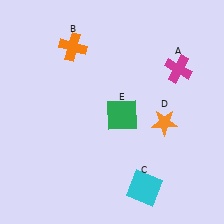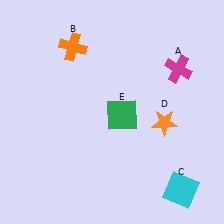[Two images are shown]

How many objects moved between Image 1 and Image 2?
1 object moved between the two images.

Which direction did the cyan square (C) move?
The cyan square (C) moved right.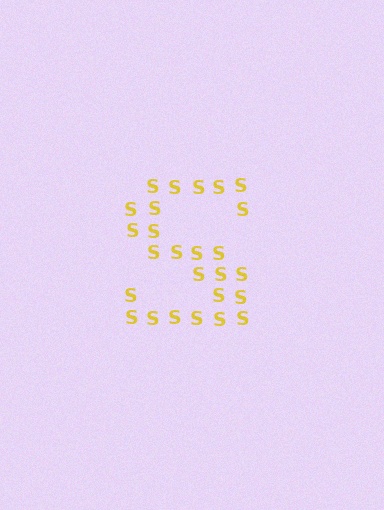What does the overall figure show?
The overall figure shows the letter S.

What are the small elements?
The small elements are letter S's.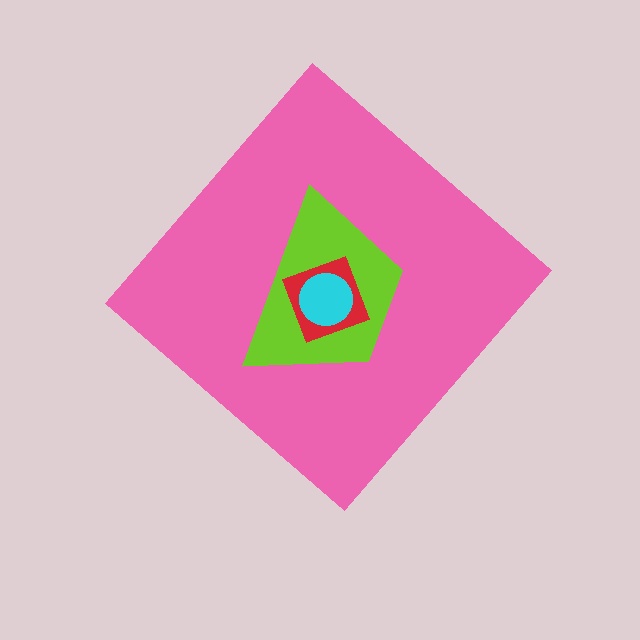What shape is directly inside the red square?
The cyan circle.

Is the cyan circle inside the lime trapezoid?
Yes.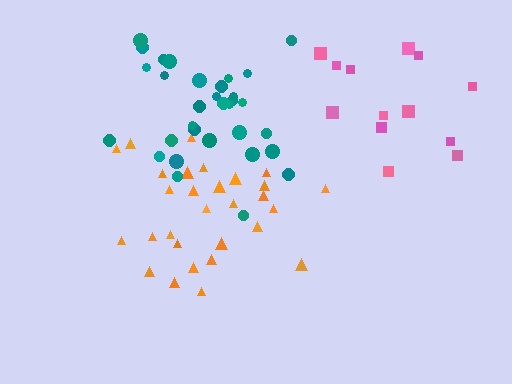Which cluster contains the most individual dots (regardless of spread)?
Teal (32).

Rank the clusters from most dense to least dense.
teal, orange, pink.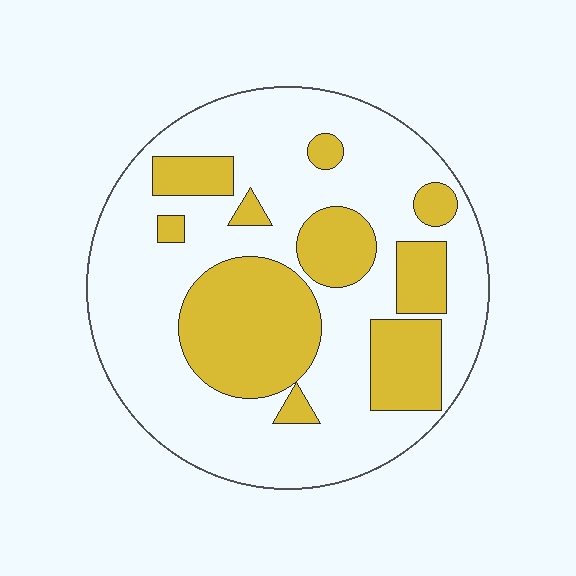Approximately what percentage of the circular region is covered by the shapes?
Approximately 30%.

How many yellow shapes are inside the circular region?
10.